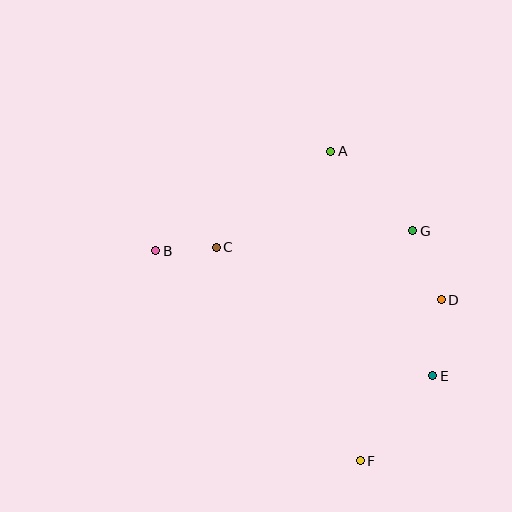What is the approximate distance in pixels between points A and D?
The distance between A and D is approximately 185 pixels.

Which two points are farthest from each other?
Points A and F are farthest from each other.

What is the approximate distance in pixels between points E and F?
The distance between E and F is approximately 112 pixels.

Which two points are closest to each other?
Points B and C are closest to each other.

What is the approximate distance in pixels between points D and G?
The distance between D and G is approximately 75 pixels.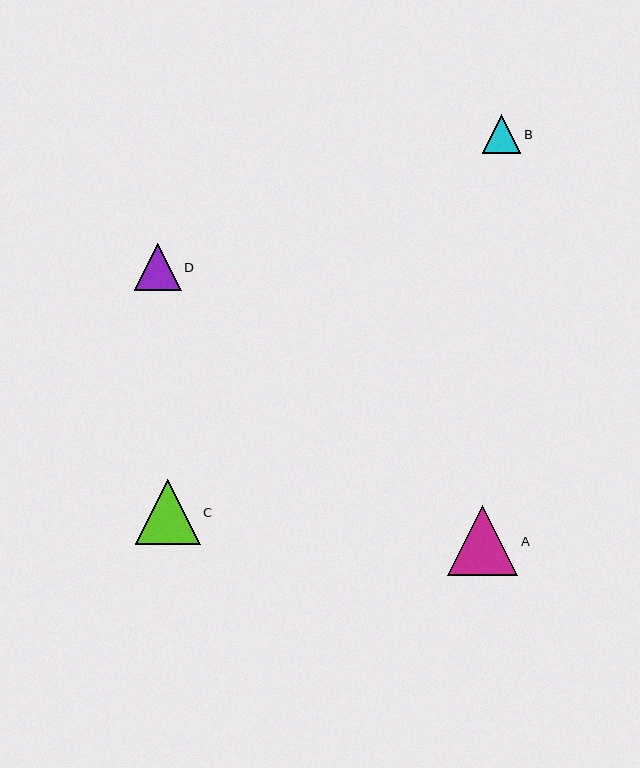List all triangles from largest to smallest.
From largest to smallest: A, C, D, B.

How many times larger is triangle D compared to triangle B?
Triangle D is approximately 1.2 times the size of triangle B.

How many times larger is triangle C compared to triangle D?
Triangle C is approximately 1.4 times the size of triangle D.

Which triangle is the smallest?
Triangle B is the smallest with a size of approximately 39 pixels.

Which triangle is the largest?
Triangle A is the largest with a size of approximately 70 pixels.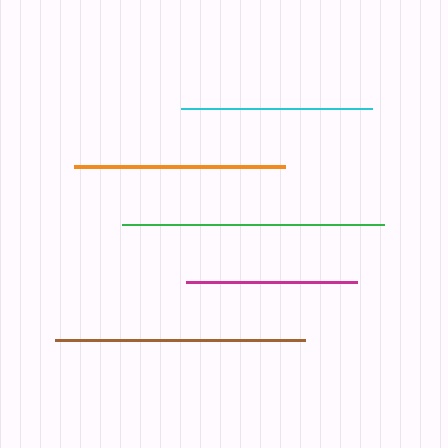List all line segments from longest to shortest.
From longest to shortest: green, brown, orange, cyan, magenta.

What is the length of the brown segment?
The brown segment is approximately 250 pixels long.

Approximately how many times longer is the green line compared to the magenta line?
The green line is approximately 1.5 times the length of the magenta line.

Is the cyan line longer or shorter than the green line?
The green line is longer than the cyan line.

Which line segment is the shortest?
The magenta line is the shortest at approximately 171 pixels.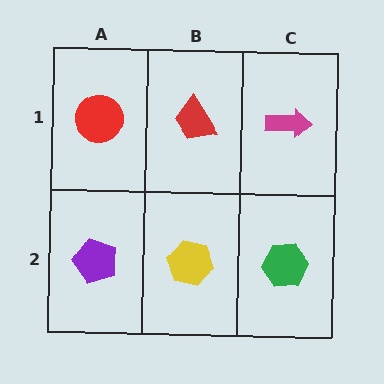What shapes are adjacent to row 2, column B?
A red trapezoid (row 1, column B), a purple pentagon (row 2, column A), a green hexagon (row 2, column C).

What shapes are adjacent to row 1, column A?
A purple pentagon (row 2, column A), a red trapezoid (row 1, column B).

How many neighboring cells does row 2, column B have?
3.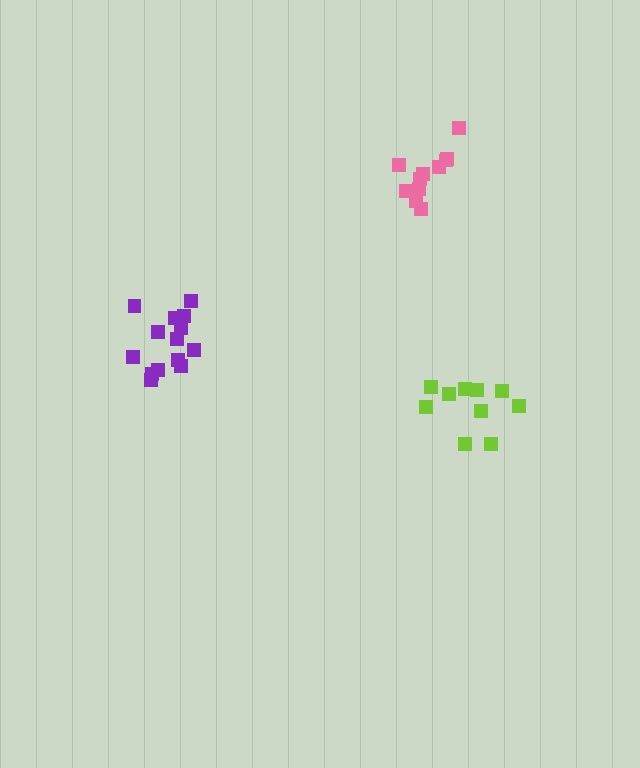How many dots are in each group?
Group 1: 10 dots, Group 2: 14 dots, Group 3: 11 dots (35 total).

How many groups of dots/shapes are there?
There are 3 groups.